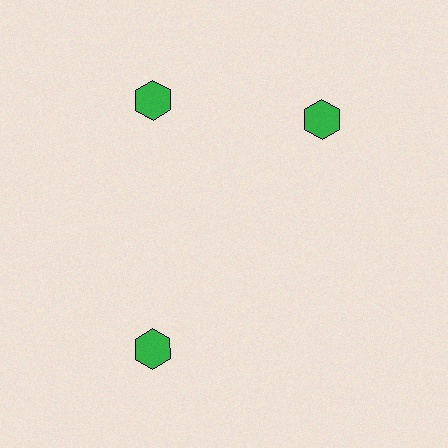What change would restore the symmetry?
The symmetry would be restored by rotating it back into even spacing with its neighbors so that all 3 hexagons sit at equal angles and equal distance from the center.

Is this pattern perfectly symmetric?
No. The 3 green hexagons are arranged in a ring, but one element near the 3 o'clock position is rotated out of alignment along the ring, breaking the 3-fold rotational symmetry.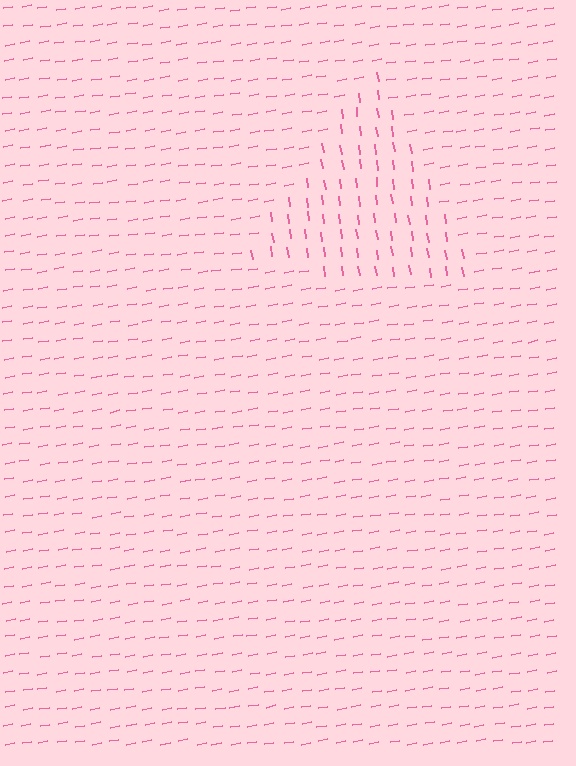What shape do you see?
I see a triangle.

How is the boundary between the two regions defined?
The boundary is defined purely by a change in line orientation (approximately 88 degrees difference). All lines are the same color and thickness.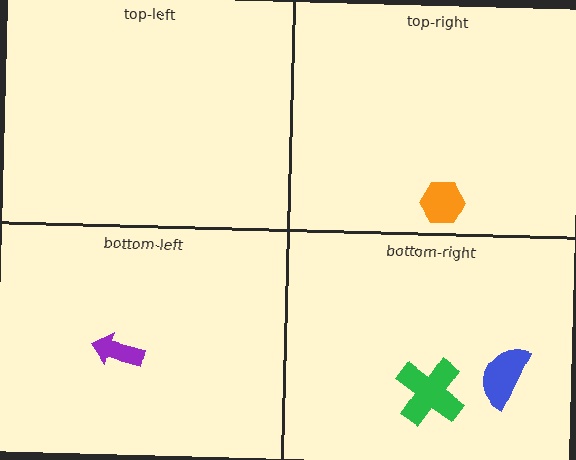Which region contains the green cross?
The bottom-right region.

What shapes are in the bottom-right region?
The blue semicircle, the green cross.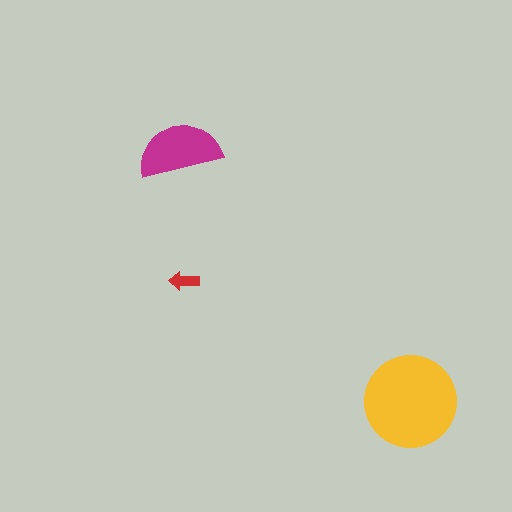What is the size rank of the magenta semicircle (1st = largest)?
2nd.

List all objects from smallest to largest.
The red arrow, the magenta semicircle, the yellow circle.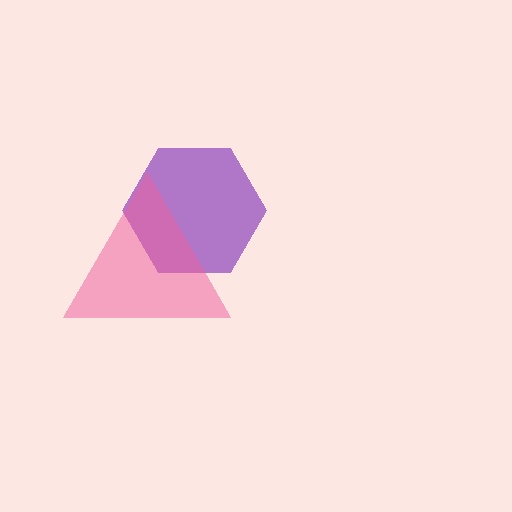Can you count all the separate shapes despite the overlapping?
Yes, there are 2 separate shapes.